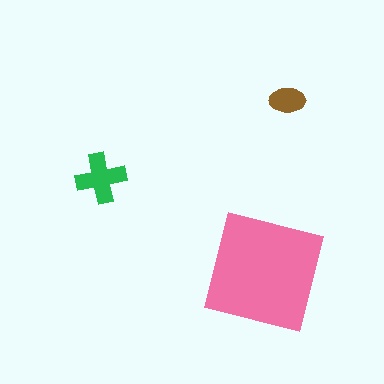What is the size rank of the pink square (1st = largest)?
1st.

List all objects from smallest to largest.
The brown ellipse, the green cross, the pink square.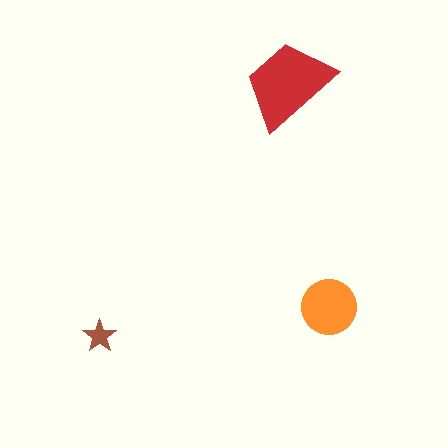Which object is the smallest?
The brown star.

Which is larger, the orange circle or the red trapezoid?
The red trapezoid.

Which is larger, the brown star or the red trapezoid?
The red trapezoid.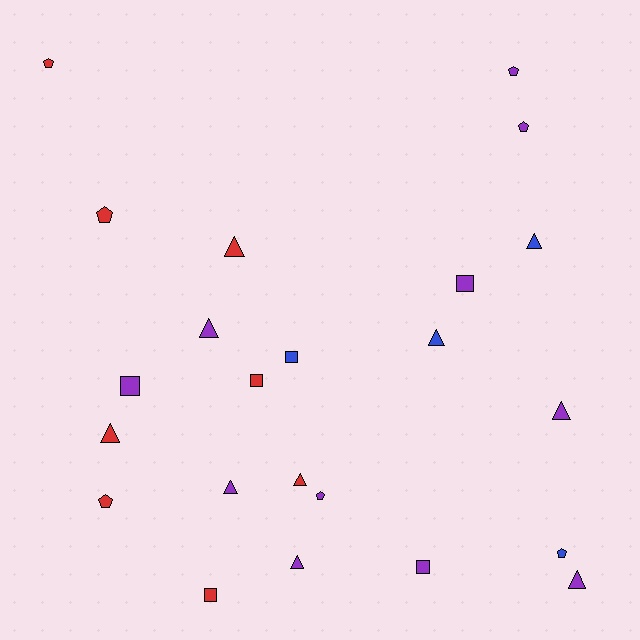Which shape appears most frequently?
Triangle, with 10 objects.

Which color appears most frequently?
Purple, with 11 objects.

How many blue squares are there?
There is 1 blue square.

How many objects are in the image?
There are 23 objects.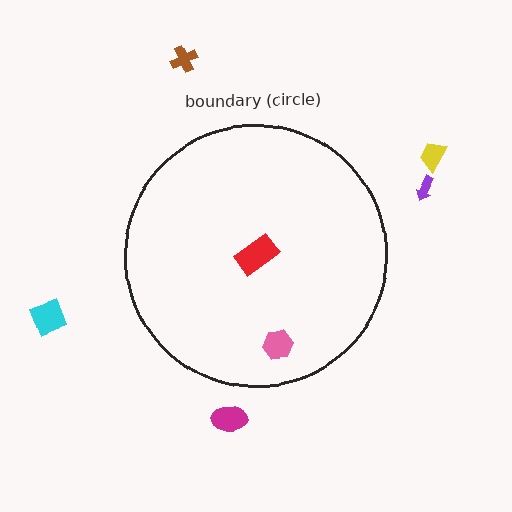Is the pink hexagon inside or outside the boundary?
Inside.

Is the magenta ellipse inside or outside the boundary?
Outside.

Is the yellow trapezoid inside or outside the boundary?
Outside.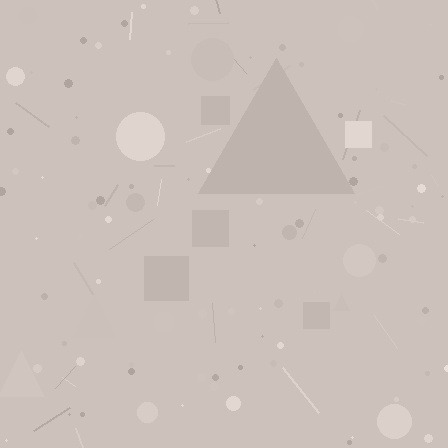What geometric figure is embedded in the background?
A triangle is embedded in the background.